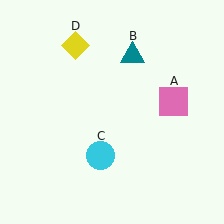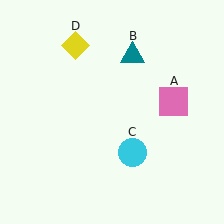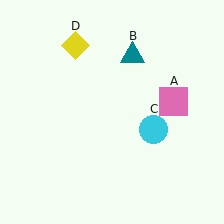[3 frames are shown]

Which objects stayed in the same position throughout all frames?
Pink square (object A) and teal triangle (object B) and yellow diamond (object D) remained stationary.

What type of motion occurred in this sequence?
The cyan circle (object C) rotated counterclockwise around the center of the scene.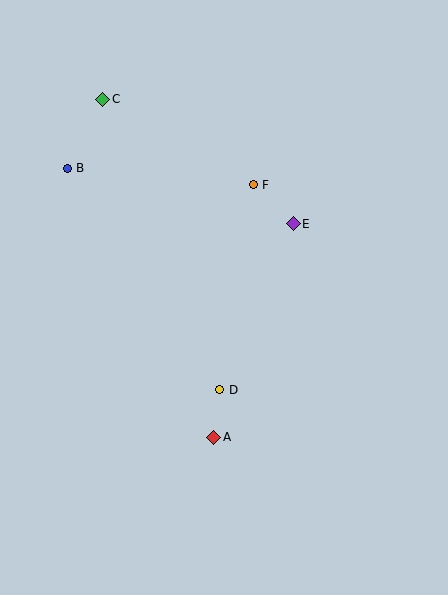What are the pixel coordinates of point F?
Point F is at (253, 185).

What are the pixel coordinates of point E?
Point E is at (293, 224).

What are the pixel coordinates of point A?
Point A is at (214, 437).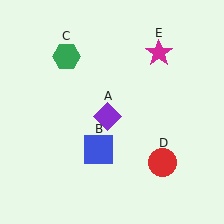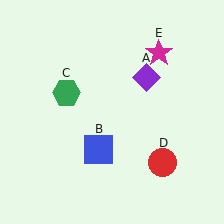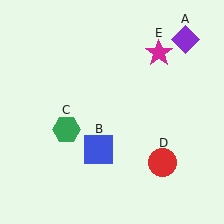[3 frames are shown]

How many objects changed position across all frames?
2 objects changed position: purple diamond (object A), green hexagon (object C).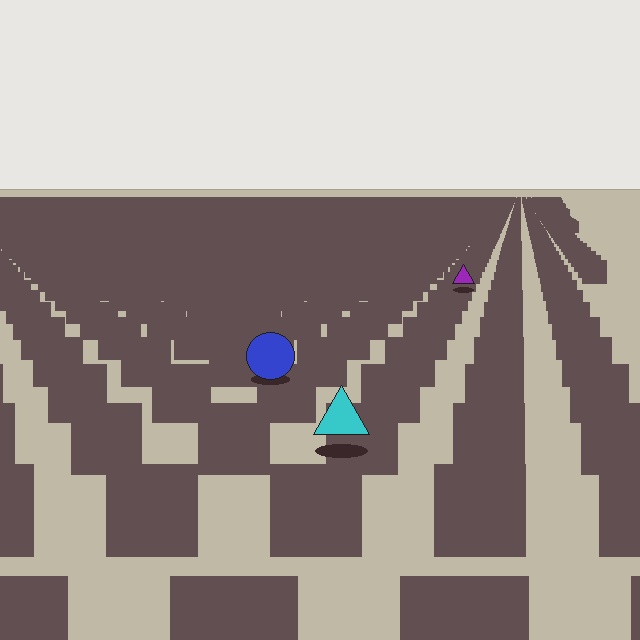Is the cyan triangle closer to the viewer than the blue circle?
Yes. The cyan triangle is closer — you can tell from the texture gradient: the ground texture is coarser near it.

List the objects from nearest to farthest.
From nearest to farthest: the cyan triangle, the blue circle, the purple triangle.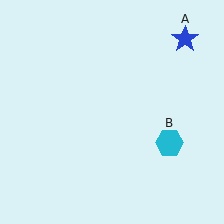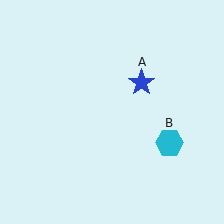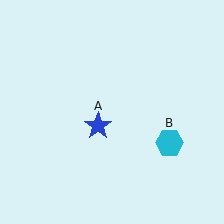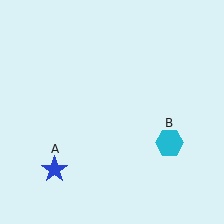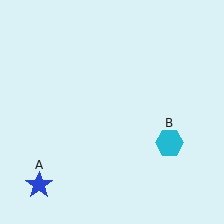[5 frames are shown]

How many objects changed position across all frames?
1 object changed position: blue star (object A).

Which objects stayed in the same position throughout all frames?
Cyan hexagon (object B) remained stationary.